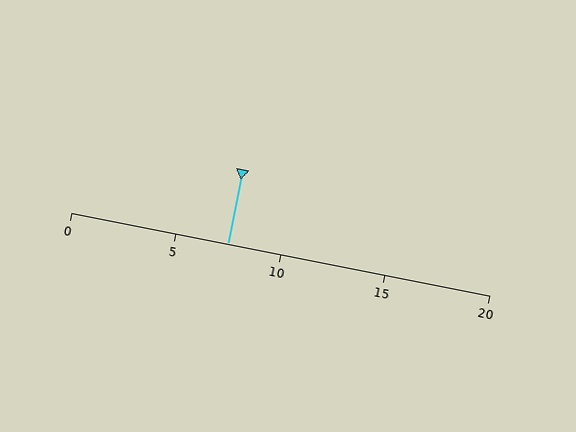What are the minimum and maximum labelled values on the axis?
The axis runs from 0 to 20.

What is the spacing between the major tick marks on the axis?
The major ticks are spaced 5 apart.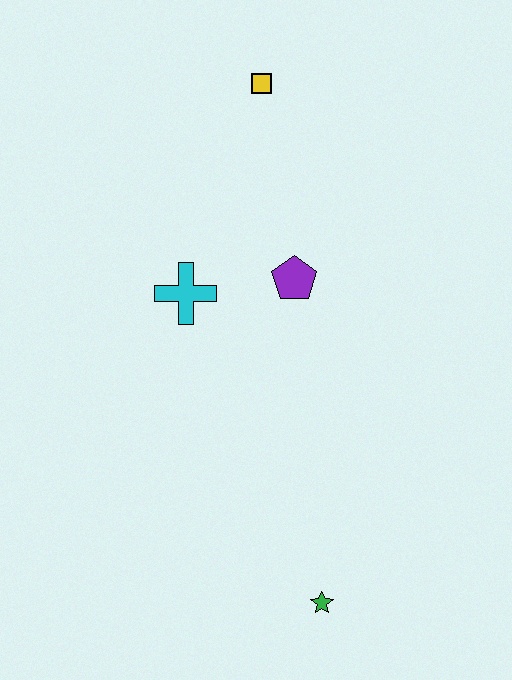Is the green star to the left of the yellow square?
No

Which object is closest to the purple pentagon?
The cyan cross is closest to the purple pentagon.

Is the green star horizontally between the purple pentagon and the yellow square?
No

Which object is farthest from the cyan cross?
The green star is farthest from the cyan cross.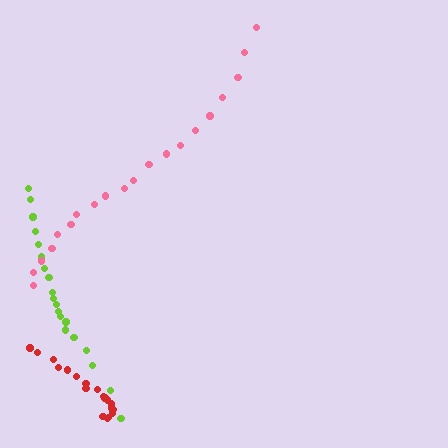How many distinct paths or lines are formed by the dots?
There are 3 distinct paths.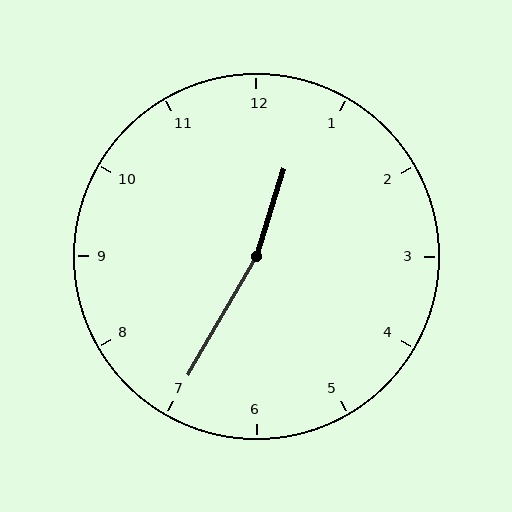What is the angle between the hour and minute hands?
Approximately 168 degrees.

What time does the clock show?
12:35.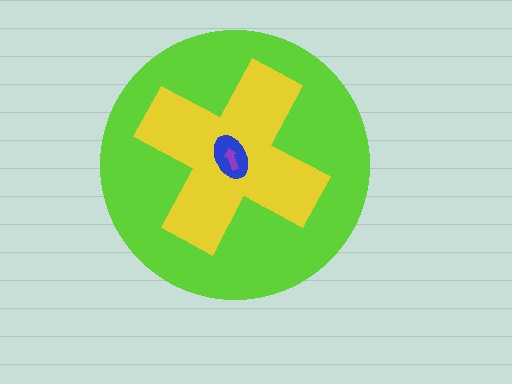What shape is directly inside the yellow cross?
The blue ellipse.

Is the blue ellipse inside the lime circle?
Yes.